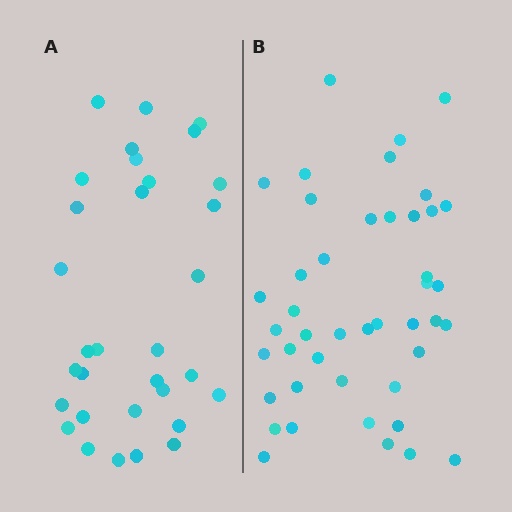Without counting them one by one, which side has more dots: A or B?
Region B (the right region) has more dots.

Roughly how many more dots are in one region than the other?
Region B has roughly 12 or so more dots than region A.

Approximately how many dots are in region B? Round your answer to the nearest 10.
About 40 dots. (The exact count is 44, which rounds to 40.)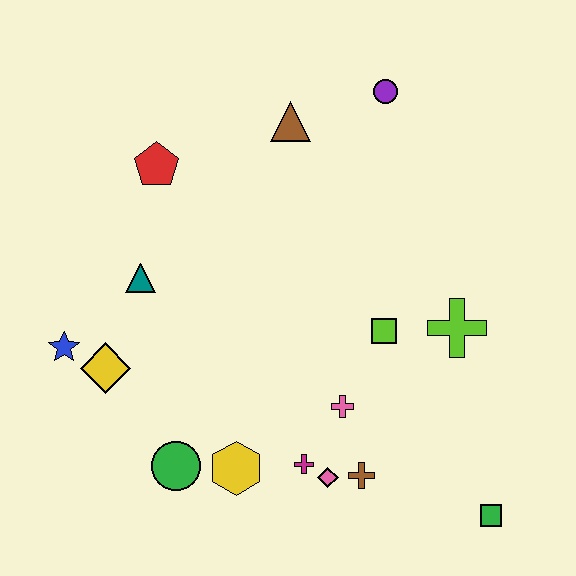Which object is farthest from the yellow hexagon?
The purple circle is farthest from the yellow hexagon.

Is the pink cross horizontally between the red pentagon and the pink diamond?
No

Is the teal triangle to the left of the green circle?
Yes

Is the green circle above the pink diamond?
Yes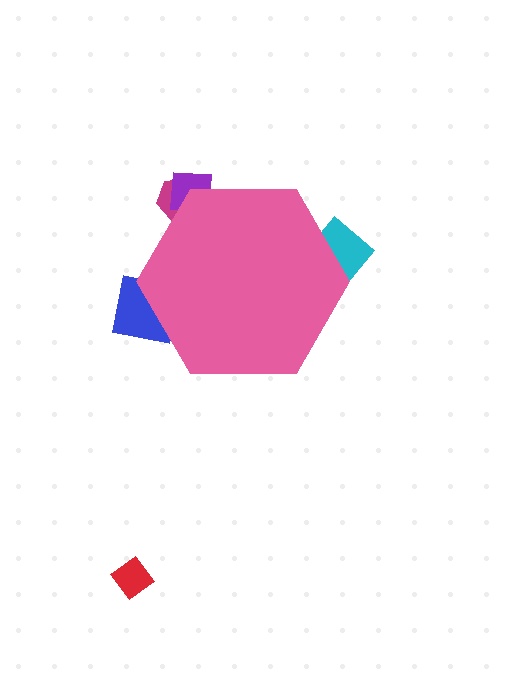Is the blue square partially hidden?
Yes, the blue square is partially hidden behind the pink hexagon.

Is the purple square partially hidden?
Yes, the purple square is partially hidden behind the pink hexagon.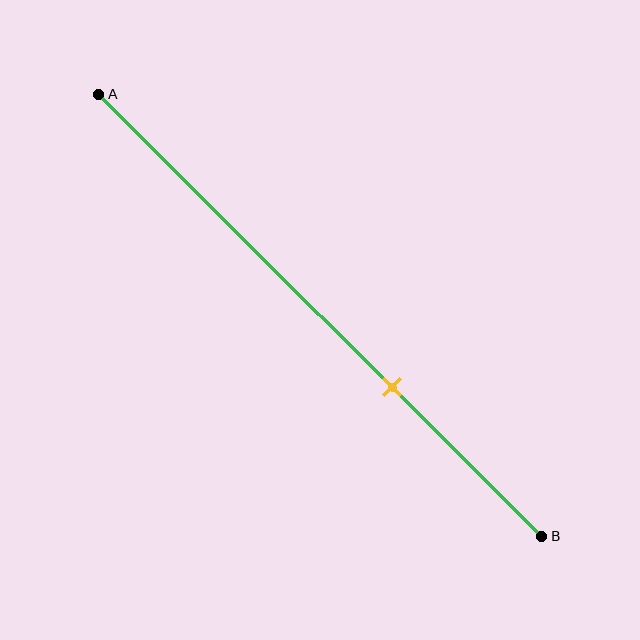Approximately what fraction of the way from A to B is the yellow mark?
The yellow mark is approximately 65% of the way from A to B.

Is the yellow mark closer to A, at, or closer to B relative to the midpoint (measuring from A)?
The yellow mark is closer to point B than the midpoint of segment AB.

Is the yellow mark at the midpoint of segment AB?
No, the mark is at about 65% from A, not at the 50% midpoint.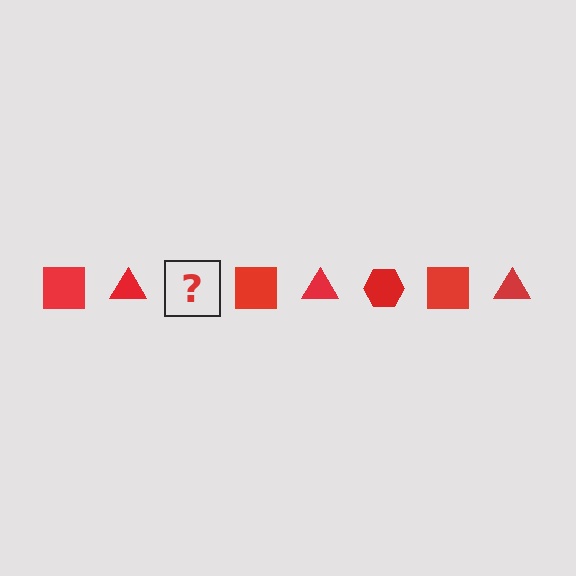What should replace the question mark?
The question mark should be replaced with a red hexagon.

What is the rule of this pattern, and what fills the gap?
The rule is that the pattern cycles through square, triangle, hexagon shapes in red. The gap should be filled with a red hexagon.